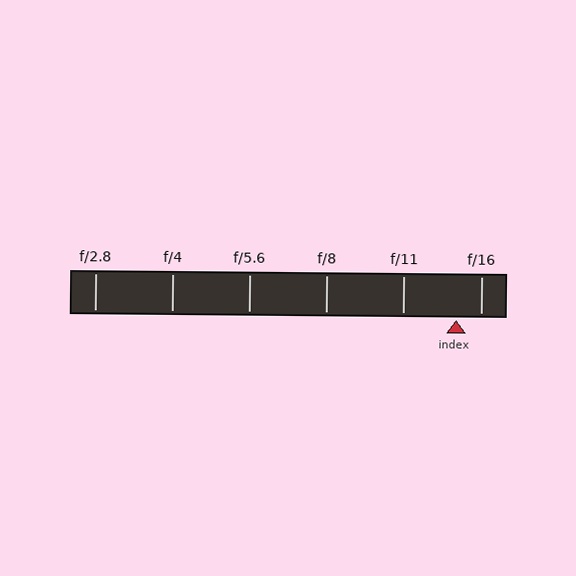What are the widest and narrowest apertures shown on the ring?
The widest aperture shown is f/2.8 and the narrowest is f/16.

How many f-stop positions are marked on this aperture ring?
There are 6 f-stop positions marked.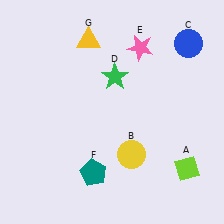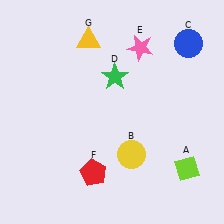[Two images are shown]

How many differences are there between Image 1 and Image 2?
There is 1 difference between the two images.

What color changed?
The pentagon (F) changed from teal in Image 1 to red in Image 2.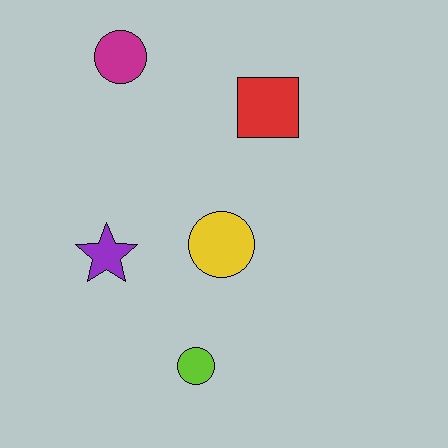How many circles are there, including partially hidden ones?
There are 3 circles.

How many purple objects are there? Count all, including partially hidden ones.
There is 1 purple object.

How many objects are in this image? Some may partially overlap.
There are 5 objects.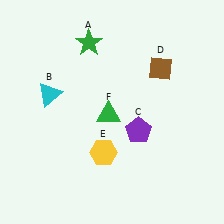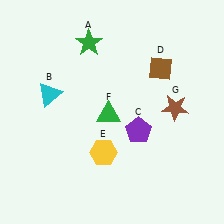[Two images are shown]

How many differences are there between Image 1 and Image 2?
There is 1 difference between the two images.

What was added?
A brown star (G) was added in Image 2.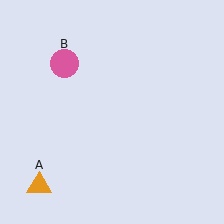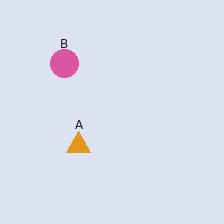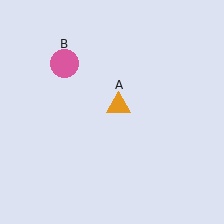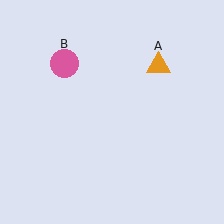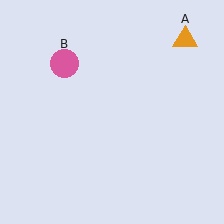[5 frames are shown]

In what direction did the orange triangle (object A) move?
The orange triangle (object A) moved up and to the right.